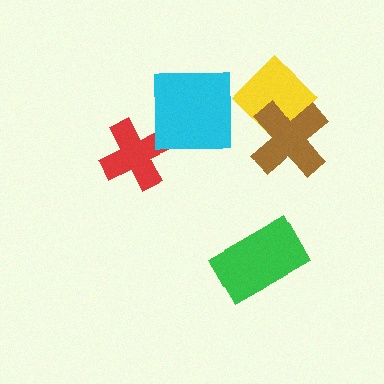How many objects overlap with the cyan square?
0 objects overlap with the cyan square.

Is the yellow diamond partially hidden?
Yes, it is partially covered by another shape.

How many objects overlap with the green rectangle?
0 objects overlap with the green rectangle.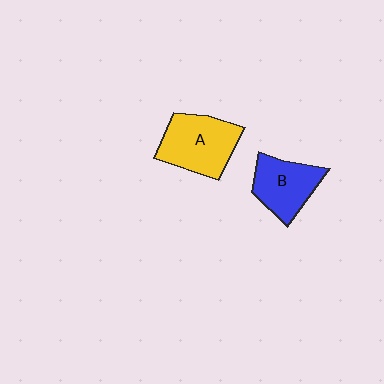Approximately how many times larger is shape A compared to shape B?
Approximately 1.2 times.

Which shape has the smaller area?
Shape B (blue).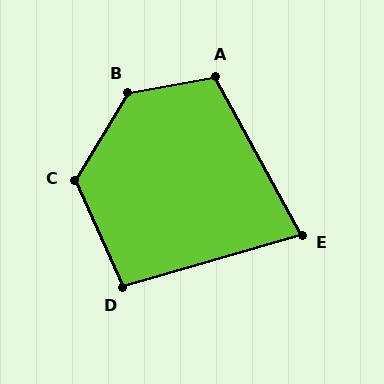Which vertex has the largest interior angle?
B, at approximately 132 degrees.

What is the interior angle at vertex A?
Approximately 108 degrees (obtuse).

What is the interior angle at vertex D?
Approximately 98 degrees (obtuse).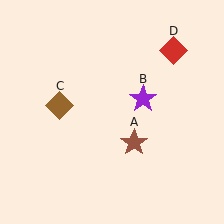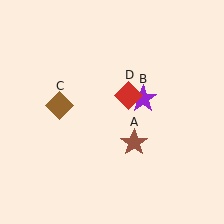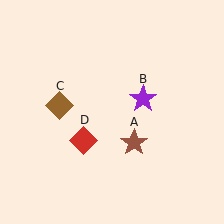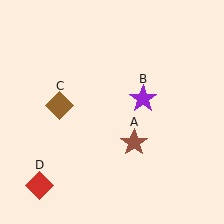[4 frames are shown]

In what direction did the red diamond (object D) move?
The red diamond (object D) moved down and to the left.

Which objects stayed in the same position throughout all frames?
Brown star (object A) and purple star (object B) and brown diamond (object C) remained stationary.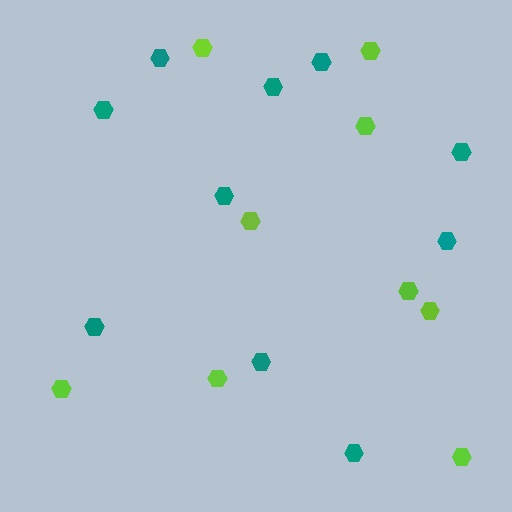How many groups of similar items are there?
There are 2 groups: one group of lime hexagons (9) and one group of teal hexagons (10).